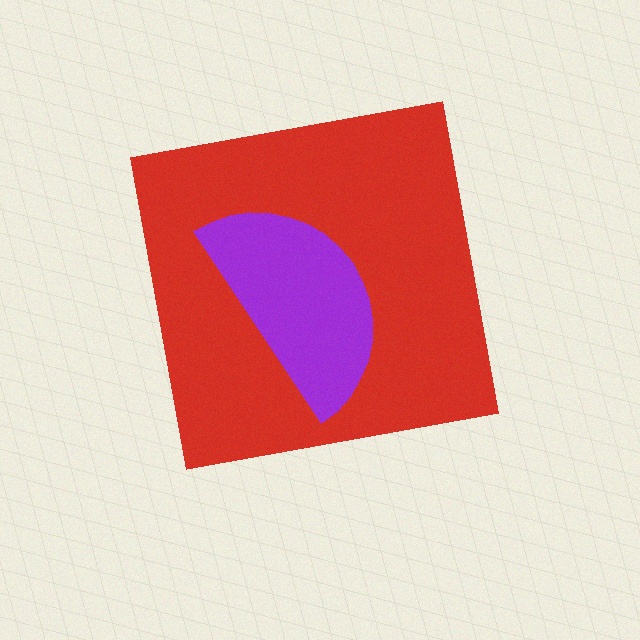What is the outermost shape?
The red square.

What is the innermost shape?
The purple semicircle.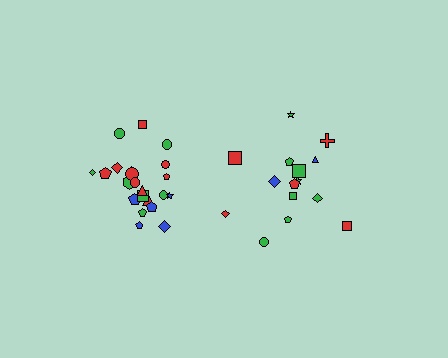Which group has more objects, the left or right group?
The left group.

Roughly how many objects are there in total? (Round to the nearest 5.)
Roughly 35 objects in total.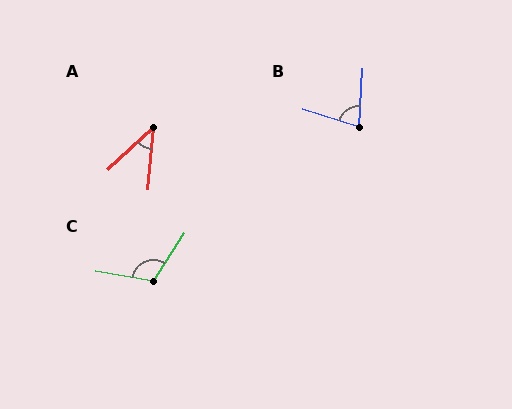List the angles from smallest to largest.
A (41°), B (76°), C (113°).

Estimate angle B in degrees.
Approximately 76 degrees.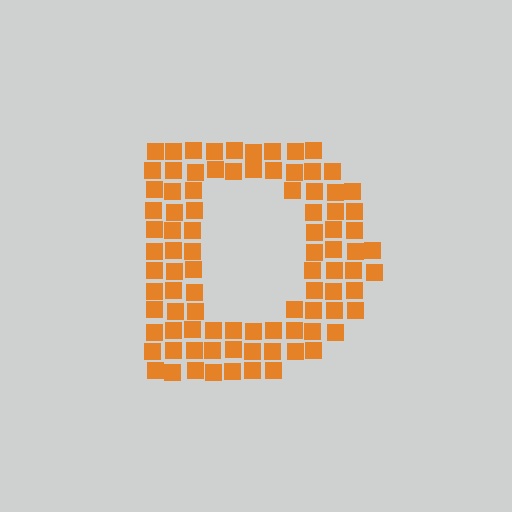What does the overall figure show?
The overall figure shows the letter D.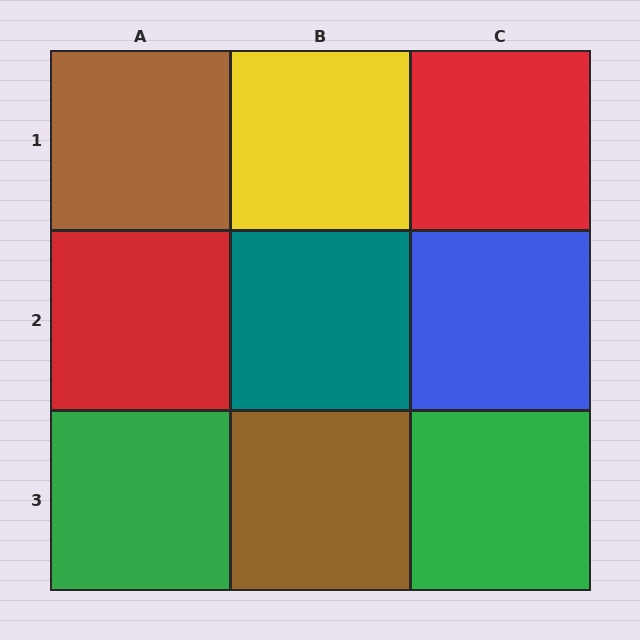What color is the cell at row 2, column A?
Red.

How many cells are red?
2 cells are red.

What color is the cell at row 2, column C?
Blue.